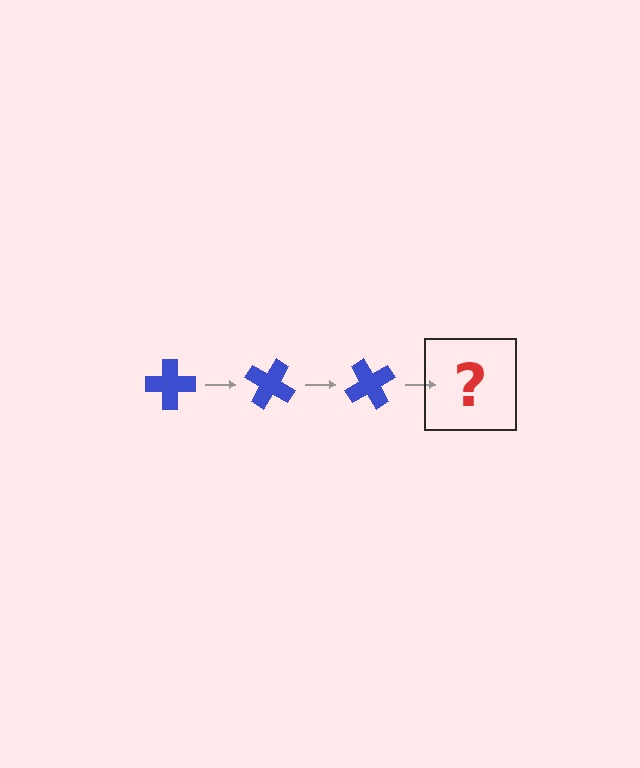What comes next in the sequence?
The next element should be a blue cross rotated 90 degrees.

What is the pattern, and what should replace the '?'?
The pattern is that the cross rotates 30 degrees each step. The '?' should be a blue cross rotated 90 degrees.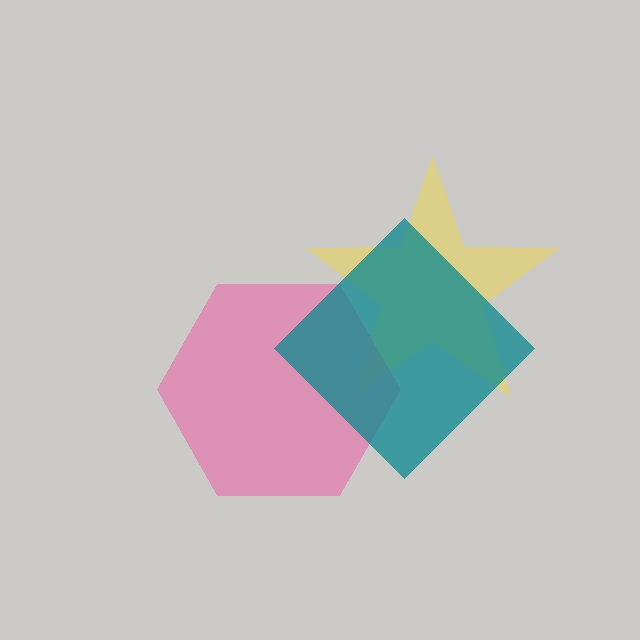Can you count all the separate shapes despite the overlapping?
Yes, there are 3 separate shapes.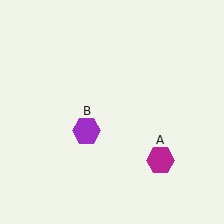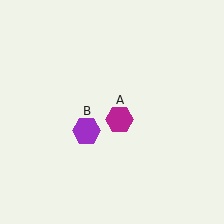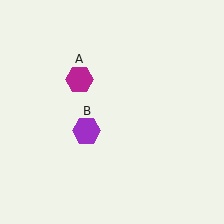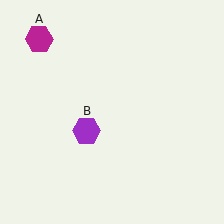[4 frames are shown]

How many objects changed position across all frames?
1 object changed position: magenta hexagon (object A).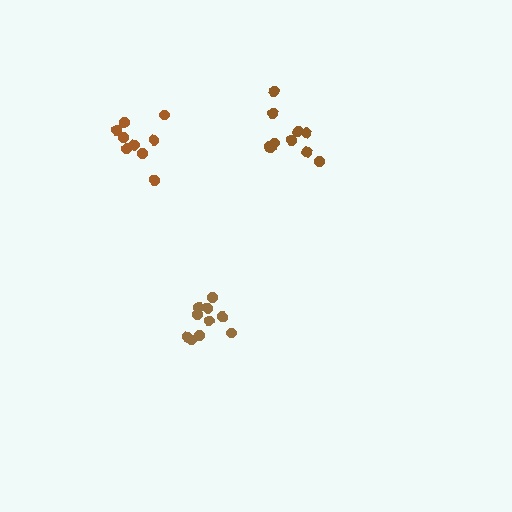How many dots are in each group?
Group 1: 10 dots, Group 2: 10 dots, Group 3: 10 dots (30 total).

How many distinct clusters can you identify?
There are 3 distinct clusters.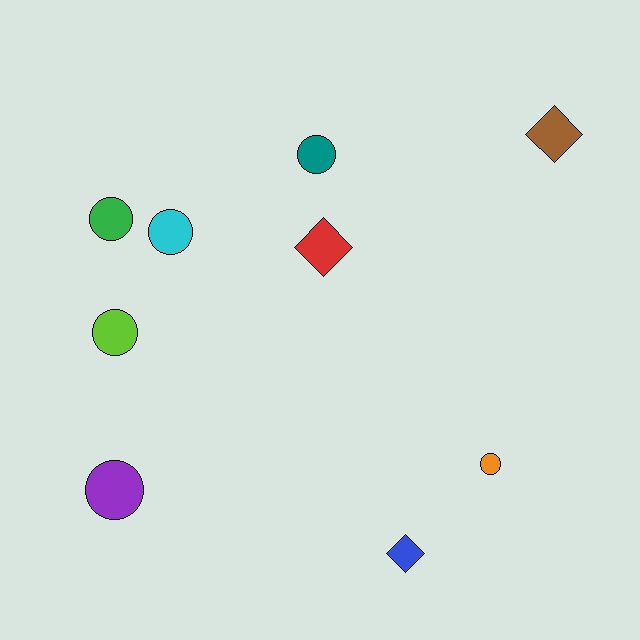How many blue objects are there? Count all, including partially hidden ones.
There is 1 blue object.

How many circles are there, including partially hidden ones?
There are 6 circles.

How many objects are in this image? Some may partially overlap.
There are 9 objects.